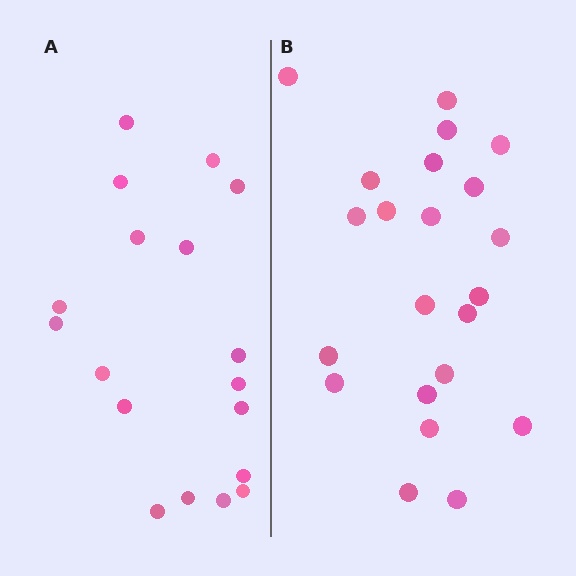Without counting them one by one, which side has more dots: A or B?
Region B (the right region) has more dots.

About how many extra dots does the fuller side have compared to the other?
Region B has about 4 more dots than region A.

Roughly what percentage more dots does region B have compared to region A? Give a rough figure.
About 20% more.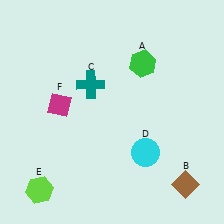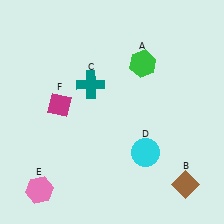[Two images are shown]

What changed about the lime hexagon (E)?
In Image 1, E is lime. In Image 2, it changed to pink.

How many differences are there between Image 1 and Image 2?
There is 1 difference between the two images.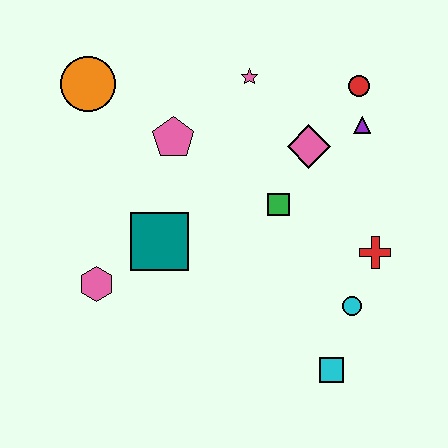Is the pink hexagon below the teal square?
Yes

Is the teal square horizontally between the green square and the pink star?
No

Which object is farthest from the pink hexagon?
The red circle is farthest from the pink hexagon.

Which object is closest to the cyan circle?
The red cross is closest to the cyan circle.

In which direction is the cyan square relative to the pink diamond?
The cyan square is below the pink diamond.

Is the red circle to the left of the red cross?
Yes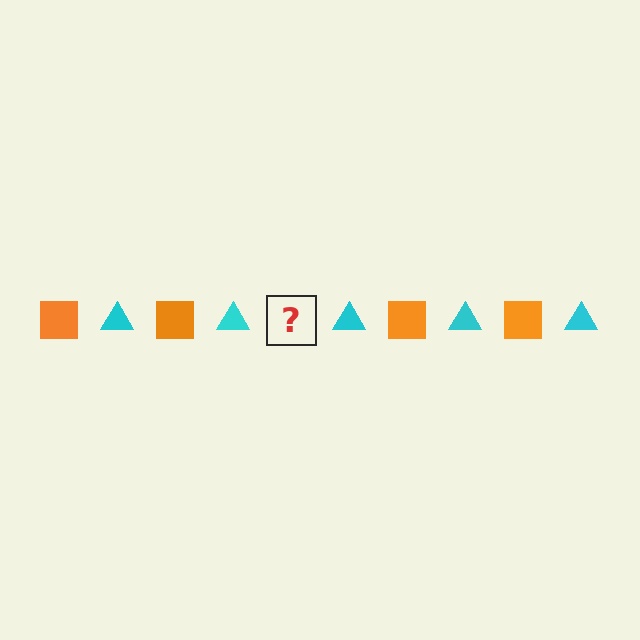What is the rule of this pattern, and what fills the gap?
The rule is that the pattern alternates between orange square and cyan triangle. The gap should be filled with an orange square.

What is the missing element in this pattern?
The missing element is an orange square.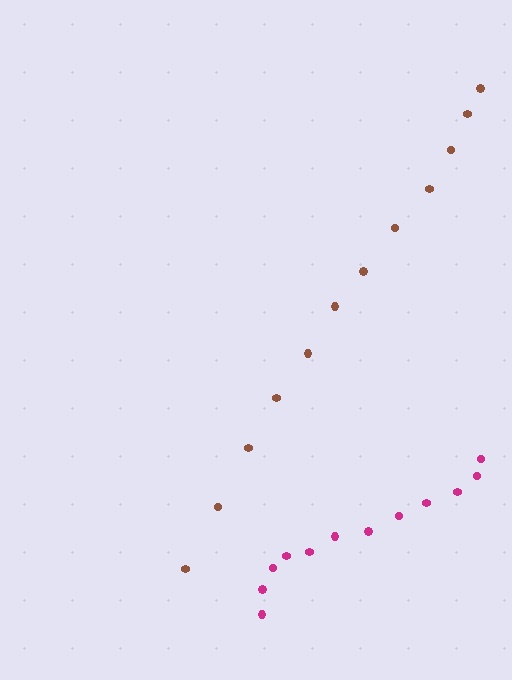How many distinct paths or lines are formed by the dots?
There are 2 distinct paths.